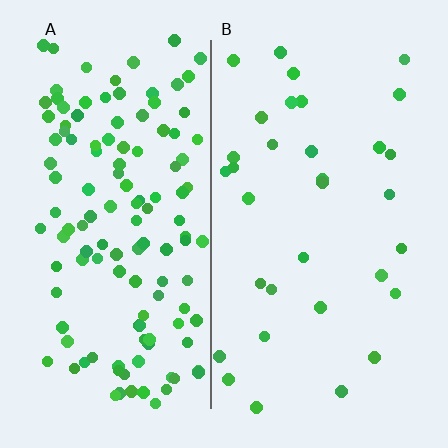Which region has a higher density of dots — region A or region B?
A (the left).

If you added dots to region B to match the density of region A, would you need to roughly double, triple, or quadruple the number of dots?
Approximately quadruple.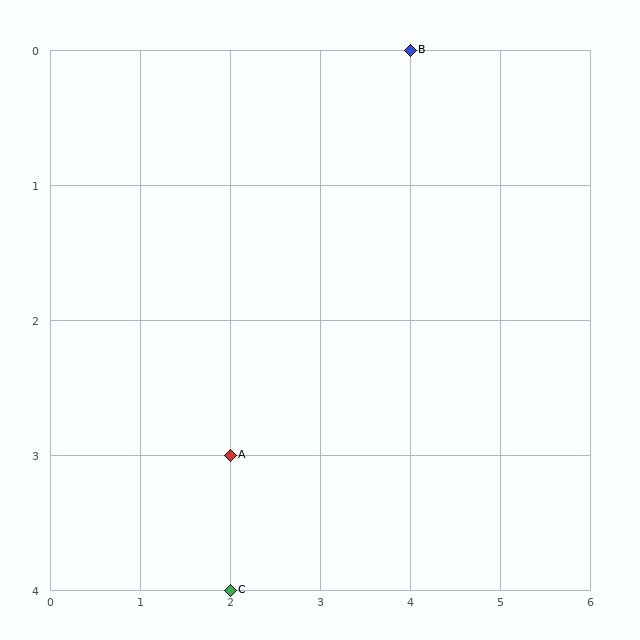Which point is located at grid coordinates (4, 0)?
Point B is at (4, 0).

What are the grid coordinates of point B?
Point B is at grid coordinates (4, 0).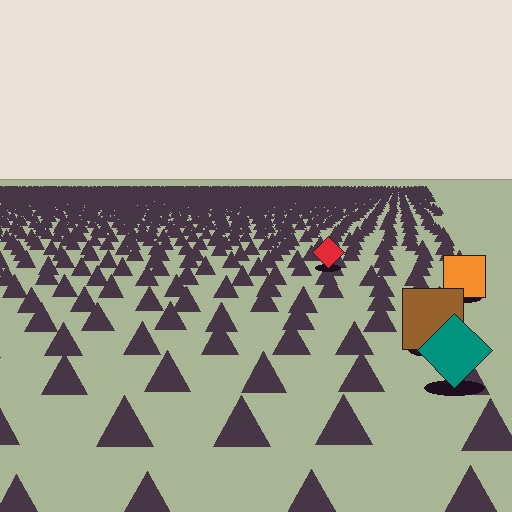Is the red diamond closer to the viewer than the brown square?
No. The brown square is closer — you can tell from the texture gradient: the ground texture is coarser near it.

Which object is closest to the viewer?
The teal diamond is closest. The texture marks near it are larger and more spread out.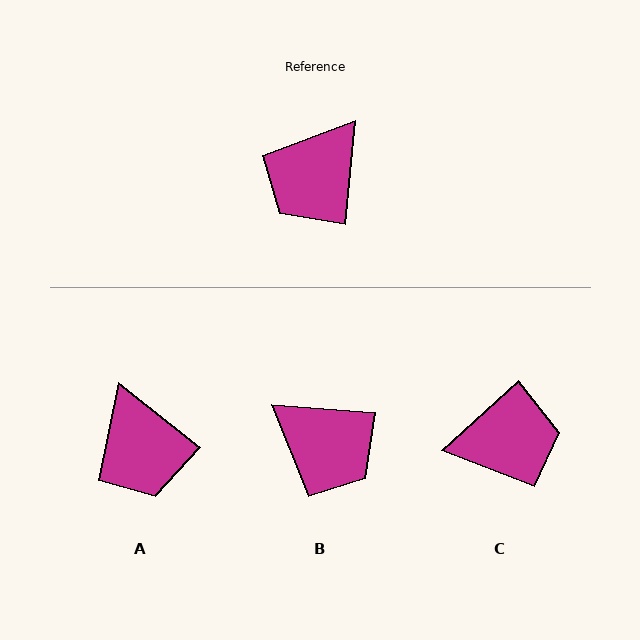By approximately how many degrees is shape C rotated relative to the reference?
Approximately 138 degrees counter-clockwise.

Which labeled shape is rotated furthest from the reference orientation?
C, about 138 degrees away.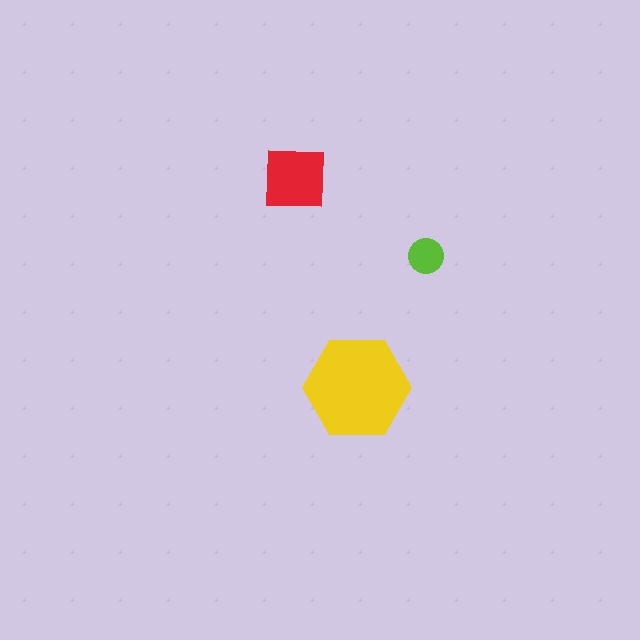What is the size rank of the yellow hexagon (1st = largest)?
1st.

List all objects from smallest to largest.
The lime circle, the red square, the yellow hexagon.